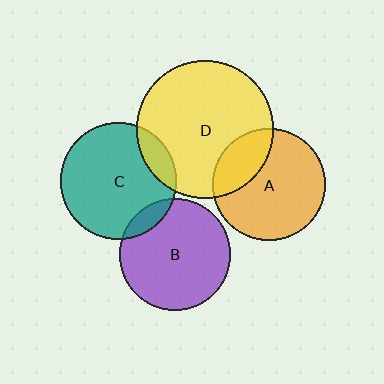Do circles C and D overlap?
Yes.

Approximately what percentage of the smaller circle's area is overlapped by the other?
Approximately 15%.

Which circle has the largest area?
Circle D (yellow).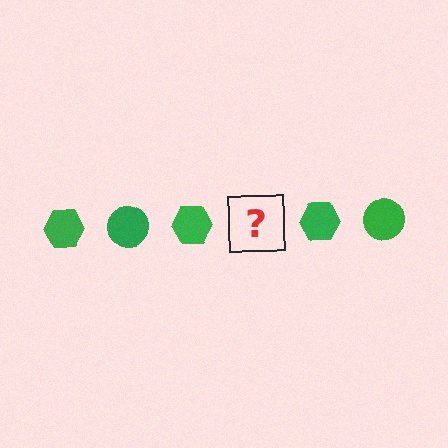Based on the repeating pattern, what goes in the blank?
The blank should be a green circle.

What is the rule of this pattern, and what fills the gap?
The rule is that the pattern cycles through hexagon, circle shapes in green. The gap should be filled with a green circle.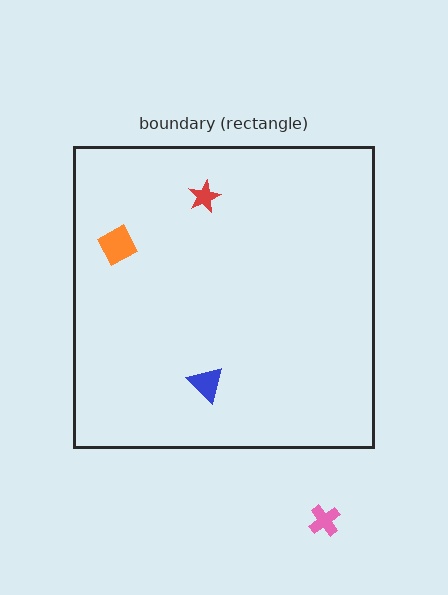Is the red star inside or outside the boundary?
Inside.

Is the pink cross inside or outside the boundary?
Outside.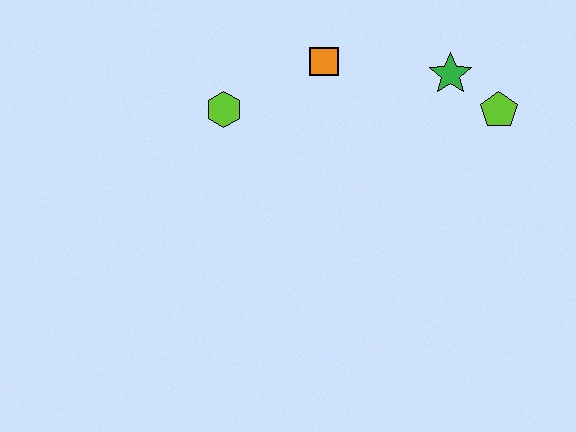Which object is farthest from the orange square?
The lime pentagon is farthest from the orange square.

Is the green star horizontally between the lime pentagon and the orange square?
Yes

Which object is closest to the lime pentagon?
The green star is closest to the lime pentagon.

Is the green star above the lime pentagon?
Yes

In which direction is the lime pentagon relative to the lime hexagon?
The lime pentagon is to the right of the lime hexagon.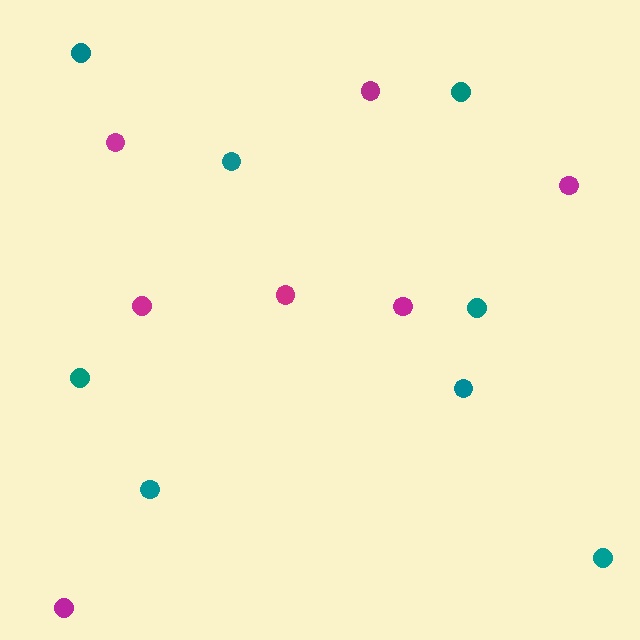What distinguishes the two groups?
There are 2 groups: one group of magenta circles (7) and one group of teal circles (8).